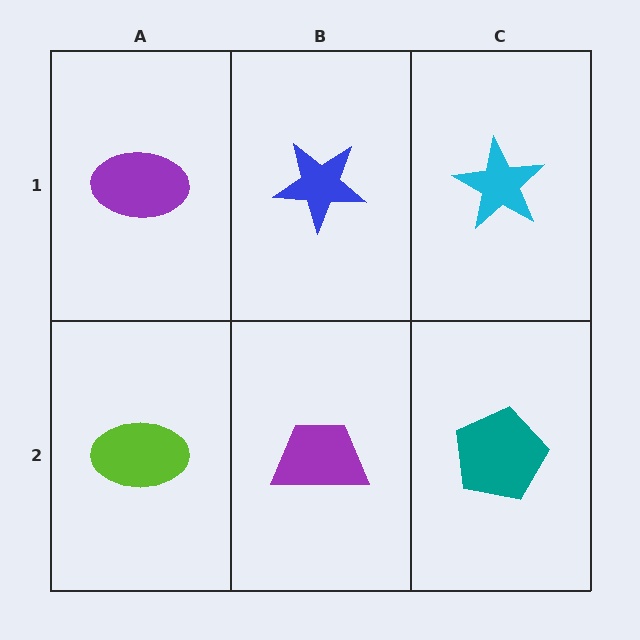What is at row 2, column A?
A lime ellipse.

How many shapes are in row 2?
3 shapes.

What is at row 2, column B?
A purple trapezoid.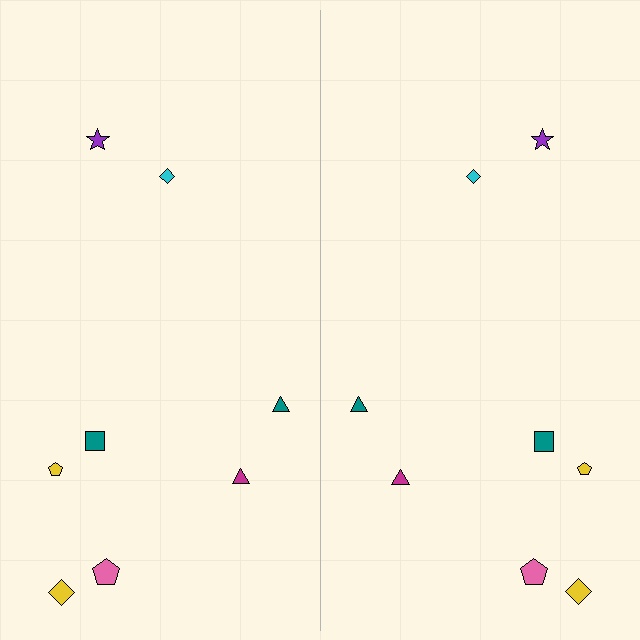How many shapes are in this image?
There are 16 shapes in this image.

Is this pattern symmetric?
Yes, this pattern has bilateral (reflection) symmetry.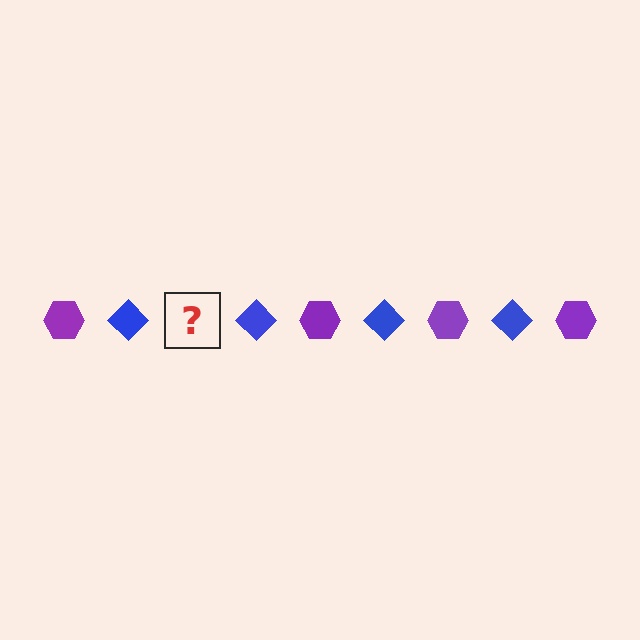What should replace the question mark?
The question mark should be replaced with a purple hexagon.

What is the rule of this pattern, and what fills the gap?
The rule is that the pattern alternates between purple hexagon and blue diamond. The gap should be filled with a purple hexagon.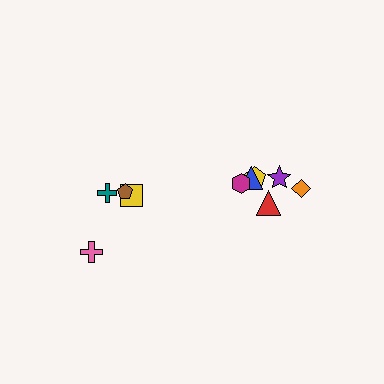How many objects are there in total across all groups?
There are 10 objects.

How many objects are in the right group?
There are 6 objects.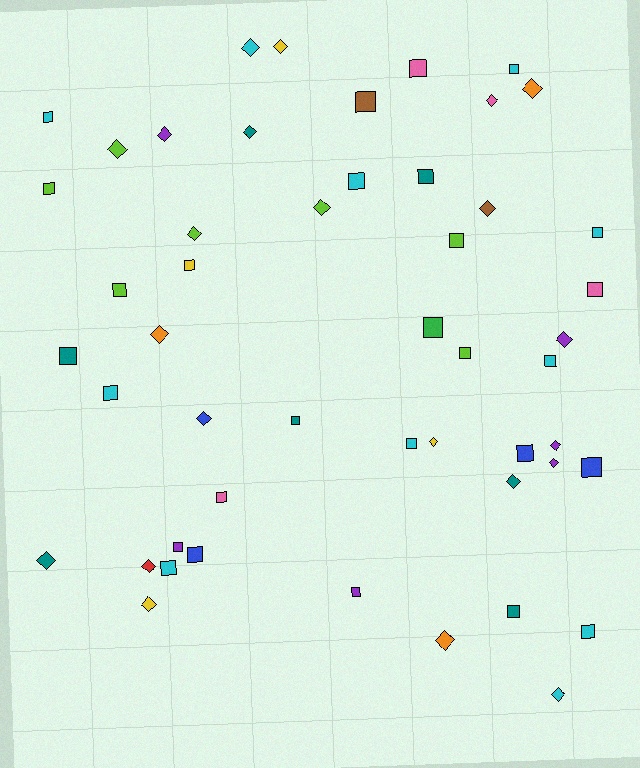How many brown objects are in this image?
There are 2 brown objects.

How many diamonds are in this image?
There are 22 diamonds.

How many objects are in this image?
There are 50 objects.